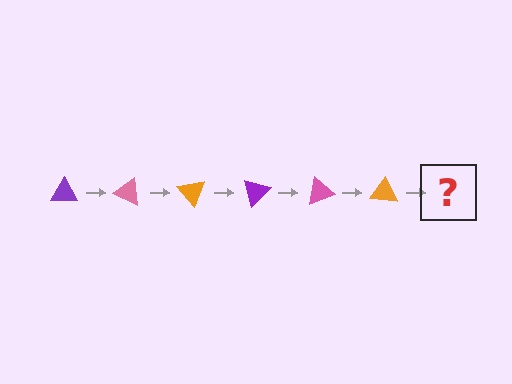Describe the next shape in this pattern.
It should be a purple triangle, rotated 150 degrees from the start.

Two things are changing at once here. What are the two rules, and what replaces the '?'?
The two rules are that it rotates 25 degrees each step and the color cycles through purple, pink, and orange. The '?' should be a purple triangle, rotated 150 degrees from the start.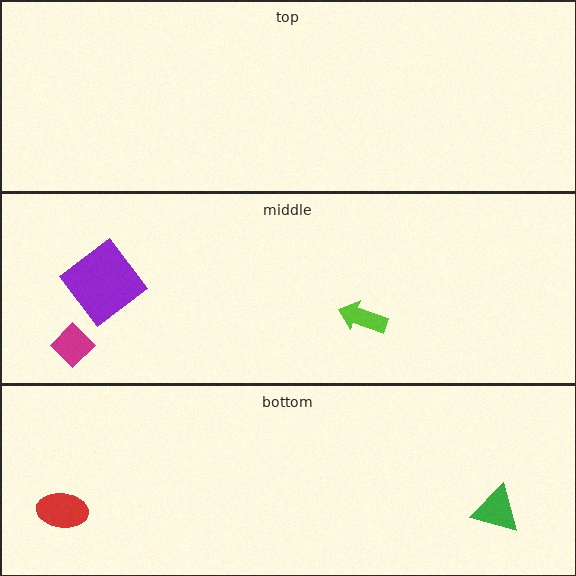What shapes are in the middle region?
The magenta diamond, the purple diamond, the lime arrow.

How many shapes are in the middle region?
3.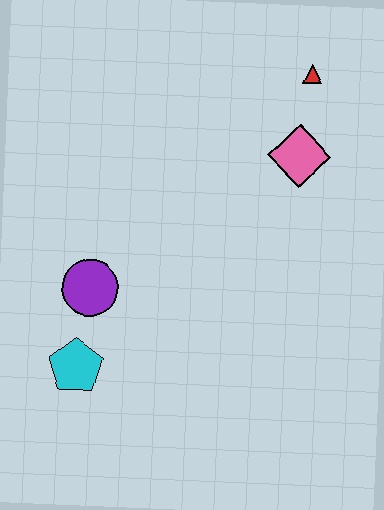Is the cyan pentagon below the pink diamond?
Yes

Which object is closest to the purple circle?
The cyan pentagon is closest to the purple circle.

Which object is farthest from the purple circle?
The red triangle is farthest from the purple circle.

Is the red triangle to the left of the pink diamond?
No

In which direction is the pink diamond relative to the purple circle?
The pink diamond is to the right of the purple circle.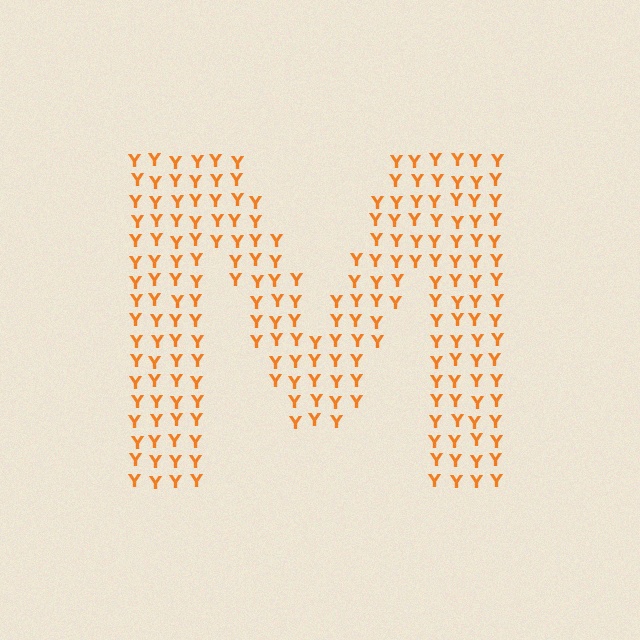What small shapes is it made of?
It is made of small letter Y's.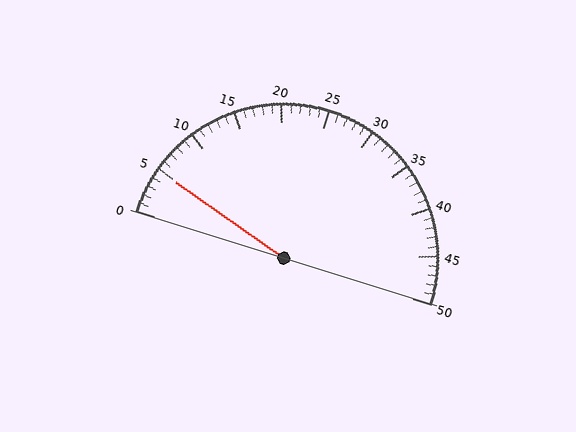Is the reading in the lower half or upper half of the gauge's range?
The reading is in the lower half of the range (0 to 50).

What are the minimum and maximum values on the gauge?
The gauge ranges from 0 to 50.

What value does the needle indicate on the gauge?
The needle indicates approximately 5.